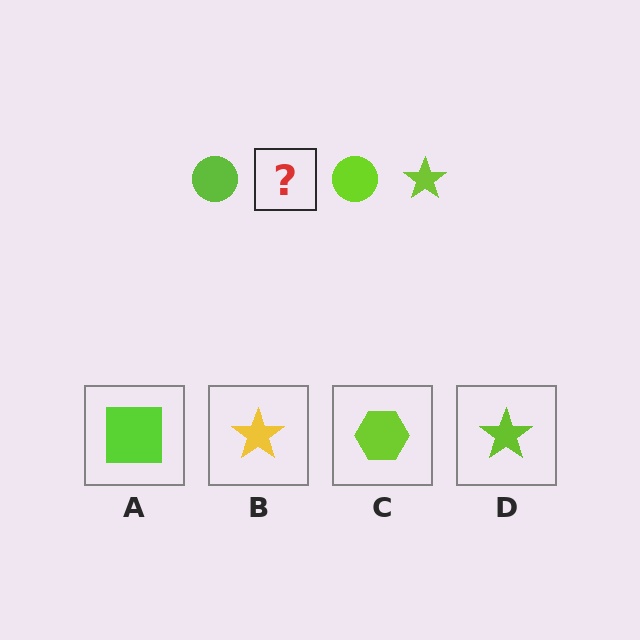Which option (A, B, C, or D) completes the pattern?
D.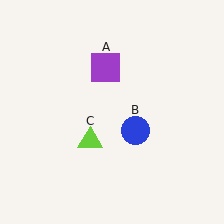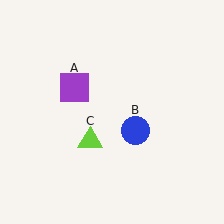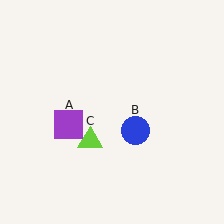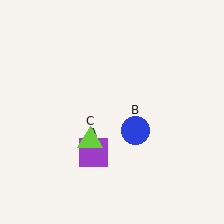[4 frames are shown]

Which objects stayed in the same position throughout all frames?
Blue circle (object B) and lime triangle (object C) remained stationary.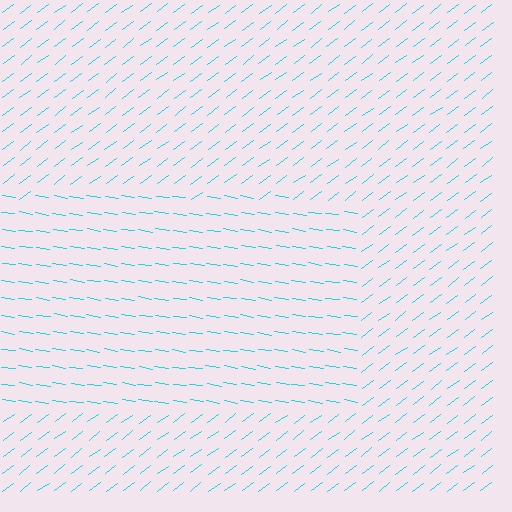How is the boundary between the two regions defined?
The boundary is defined purely by a change in line orientation (approximately 45 degrees difference). All lines are the same color and thickness.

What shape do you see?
I see a rectangle.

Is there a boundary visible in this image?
Yes, there is a texture boundary formed by a change in line orientation.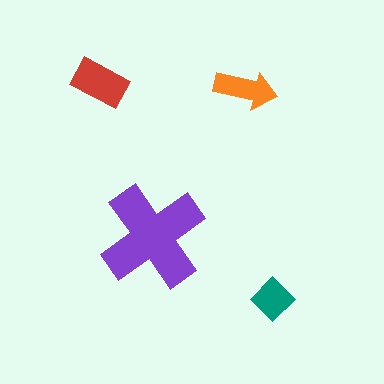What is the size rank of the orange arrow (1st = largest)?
3rd.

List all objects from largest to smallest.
The purple cross, the red rectangle, the orange arrow, the teal diamond.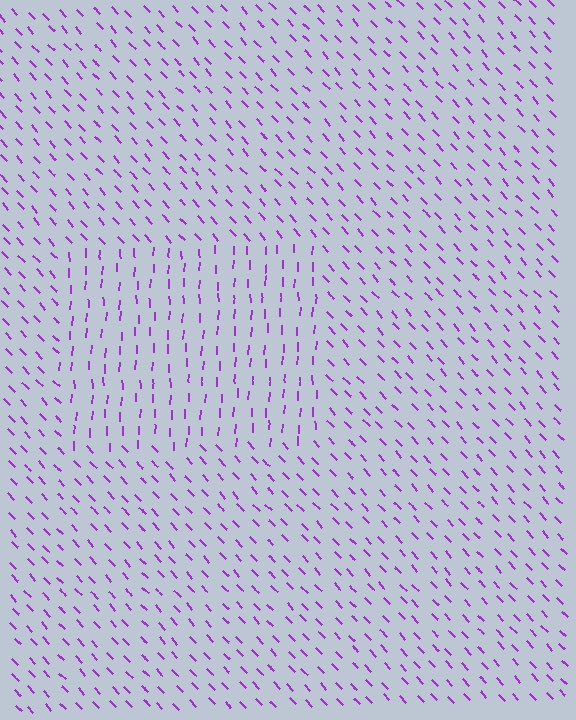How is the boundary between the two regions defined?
The boundary is defined purely by a change in line orientation (approximately 45 degrees difference). All lines are the same color and thickness.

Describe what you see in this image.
The image is filled with small purple line segments. A rectangle region in the image has lines oriented differently from the surrounding lines, creating a visible texture boundary.